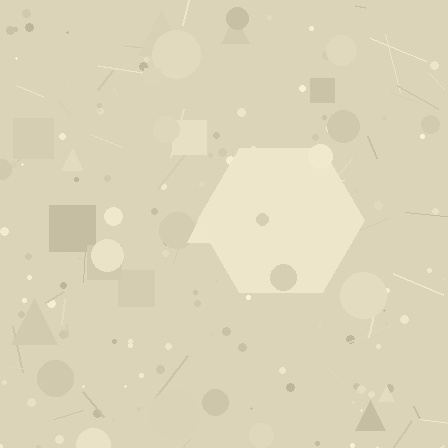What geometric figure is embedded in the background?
A hexagon is embedded in the background.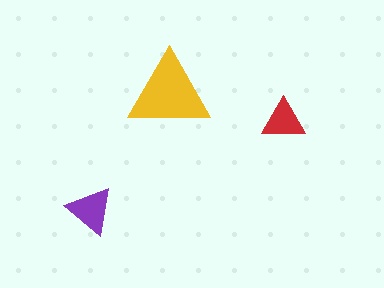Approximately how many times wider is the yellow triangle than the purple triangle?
About 1.5 times wider.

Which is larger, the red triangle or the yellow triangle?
The yellow one.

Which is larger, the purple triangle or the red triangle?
The purple one.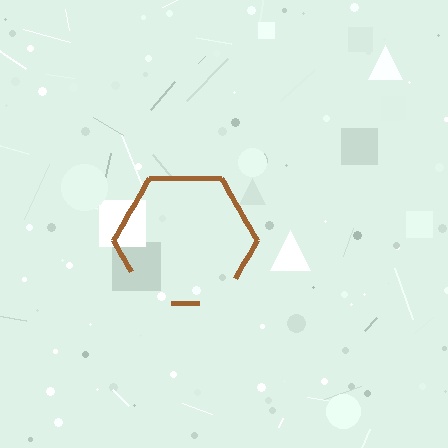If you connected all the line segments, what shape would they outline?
They would outline a hexagon.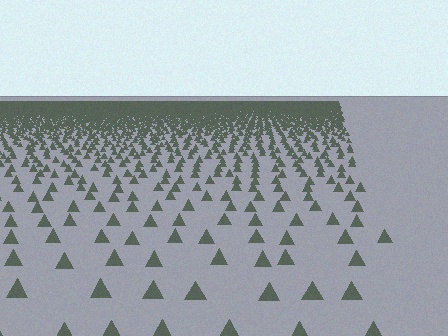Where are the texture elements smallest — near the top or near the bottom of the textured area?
Near the top.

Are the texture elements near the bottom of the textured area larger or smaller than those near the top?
Larger. Near the bottom, elements are closer to the viewer and appear at a bigger on-screen size.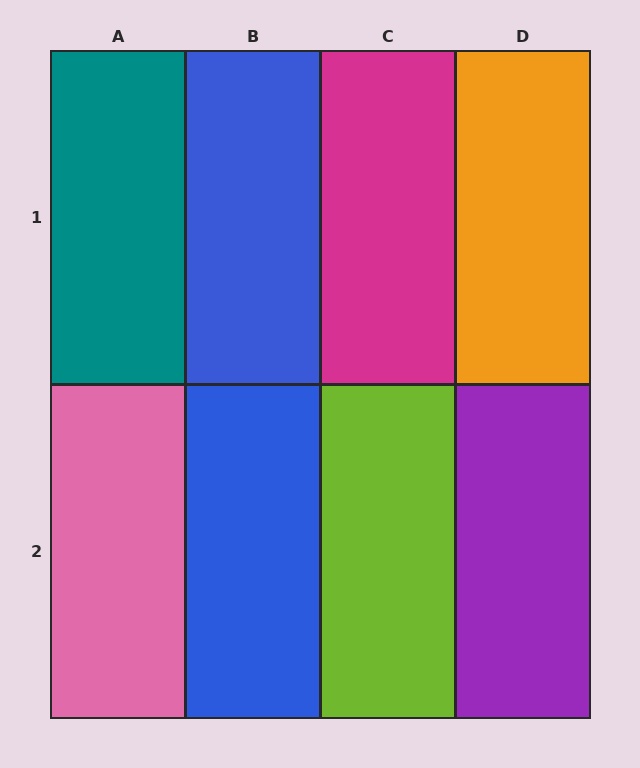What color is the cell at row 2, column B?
Blue.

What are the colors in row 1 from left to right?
Teal, blue, magenta, orange.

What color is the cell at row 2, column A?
Pink.